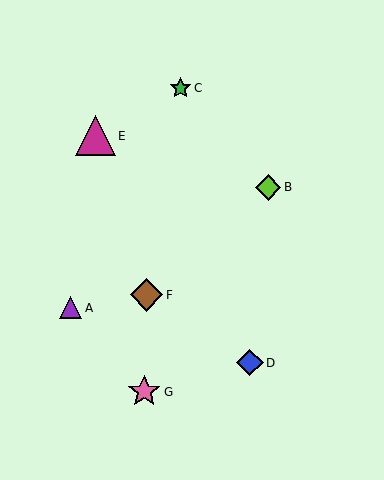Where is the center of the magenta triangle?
The center of the magenta triangle is at (96, 136).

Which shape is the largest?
The magenta triangle (labeled E) is the largest.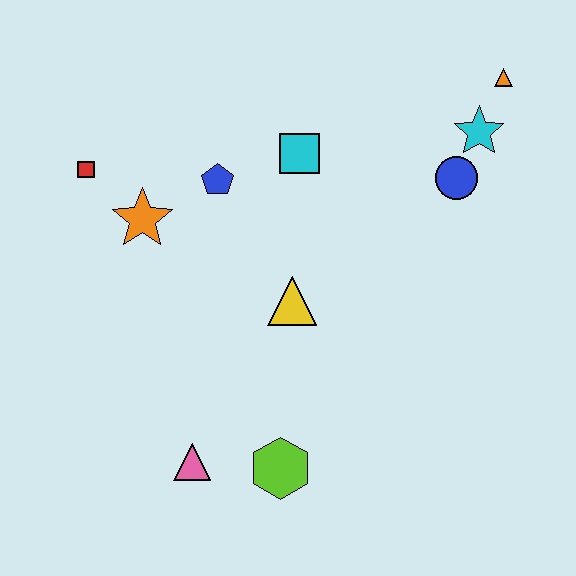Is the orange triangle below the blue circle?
No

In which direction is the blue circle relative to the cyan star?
The blue circle is below the cyan star.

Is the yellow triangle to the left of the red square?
No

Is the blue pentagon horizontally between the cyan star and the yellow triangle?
No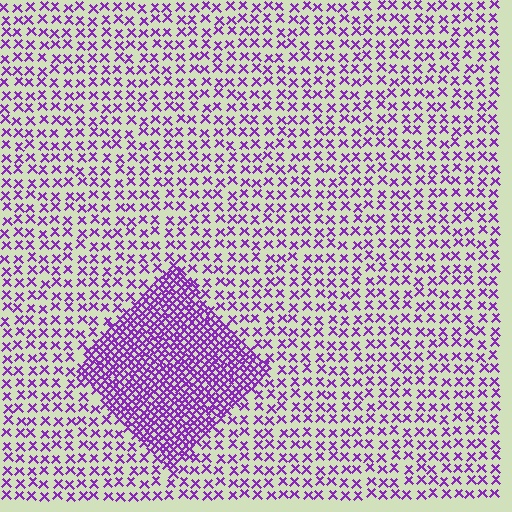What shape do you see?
I see a diamond.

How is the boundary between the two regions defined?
The boundary is defined by a change in element density (approximately 2.6x ratio). All elements are the same color, size, and shape.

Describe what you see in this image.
The image contains small purple elements arranged at two different densities. A diamond-shaped region is visible where the elements are more densely packed than the surrounding area.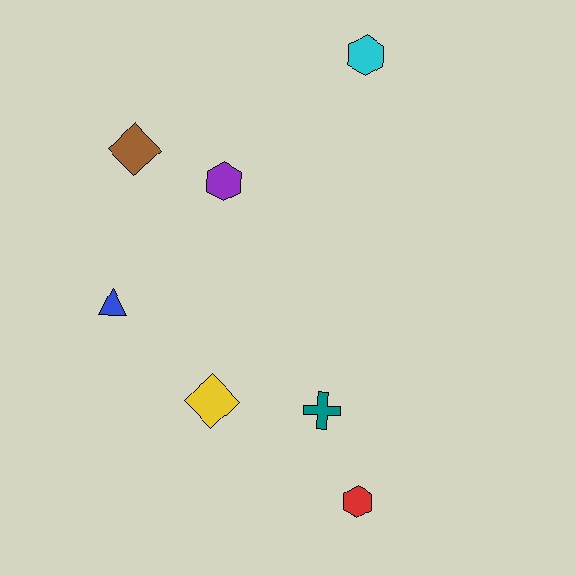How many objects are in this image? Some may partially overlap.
There are 7 objects.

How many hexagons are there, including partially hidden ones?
There are 3 hexagons.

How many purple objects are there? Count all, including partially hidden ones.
There is 1 purple object.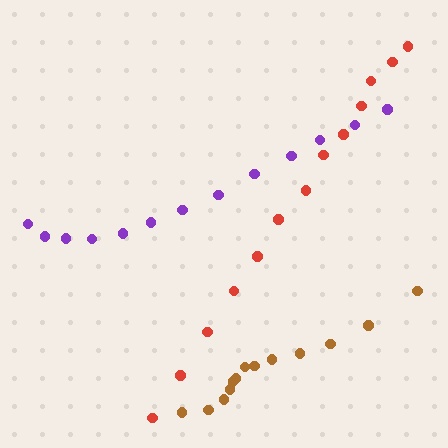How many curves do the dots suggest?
There are 3 distinct paths.